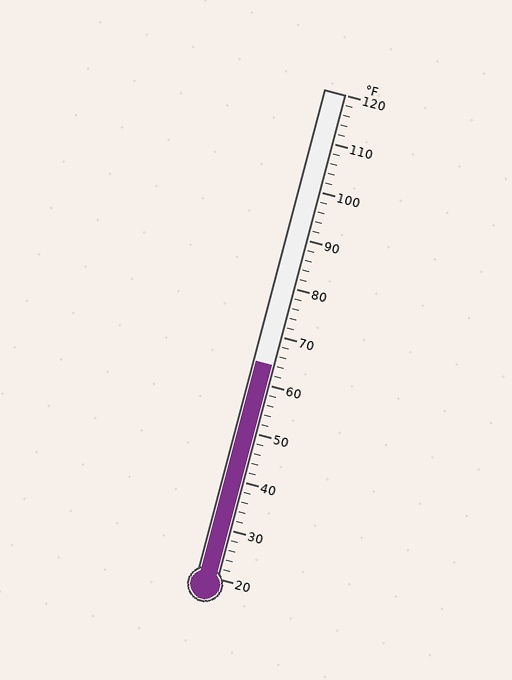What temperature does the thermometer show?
The thermometer shows approximately 64°F.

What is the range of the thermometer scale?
The thermometer scale ranges from 20°F to 120°F.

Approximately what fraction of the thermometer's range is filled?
The thermometer is filled to approximately 45% of its range.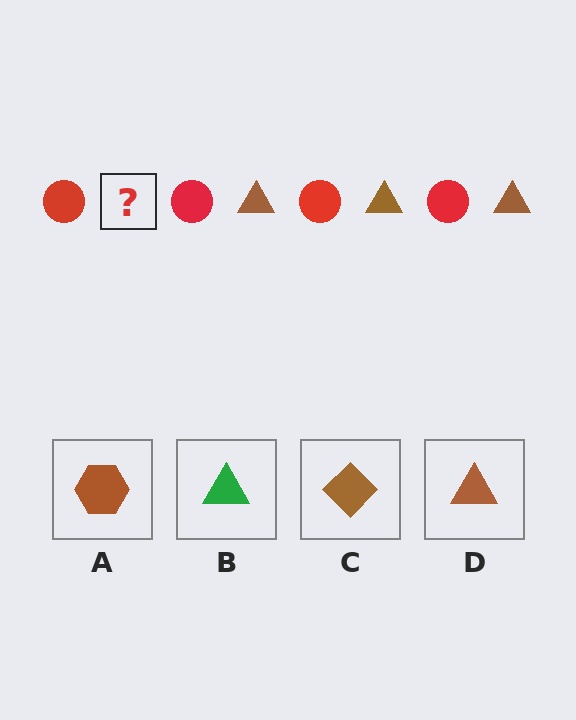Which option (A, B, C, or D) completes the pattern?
D.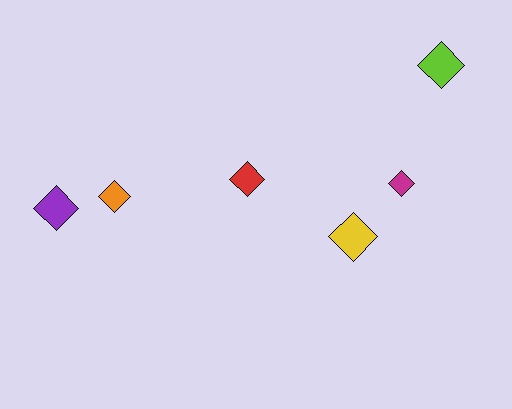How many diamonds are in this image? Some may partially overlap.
There are 6 diamonds.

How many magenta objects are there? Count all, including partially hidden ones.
There is 1 magenta object.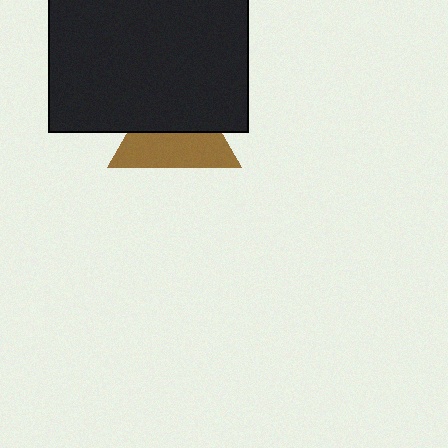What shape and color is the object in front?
The object in front is a black rectangle.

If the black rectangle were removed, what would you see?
You would see the complete brown triangle.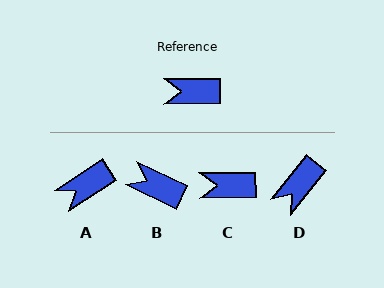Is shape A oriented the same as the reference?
No, it is off by about 33 degrees.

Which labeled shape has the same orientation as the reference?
C.